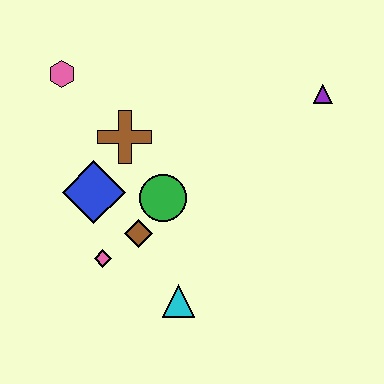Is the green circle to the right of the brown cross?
Yes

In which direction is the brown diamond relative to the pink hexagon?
The brown diamond is below the pink hexagon.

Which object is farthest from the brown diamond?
The purple triangle is farthest from the brown diamond.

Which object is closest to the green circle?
The brown diamond is closest to the green circle.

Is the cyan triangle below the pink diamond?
Yes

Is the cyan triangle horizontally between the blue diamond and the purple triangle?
Yes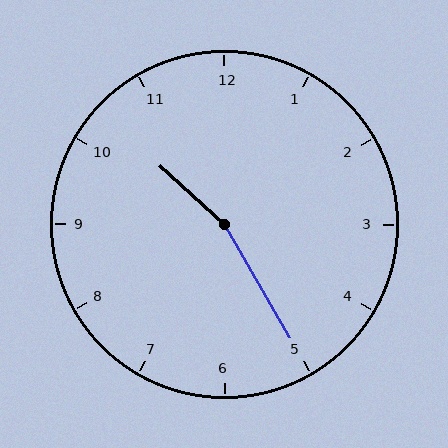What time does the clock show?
10:25.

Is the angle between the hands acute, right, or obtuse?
It is obtuse.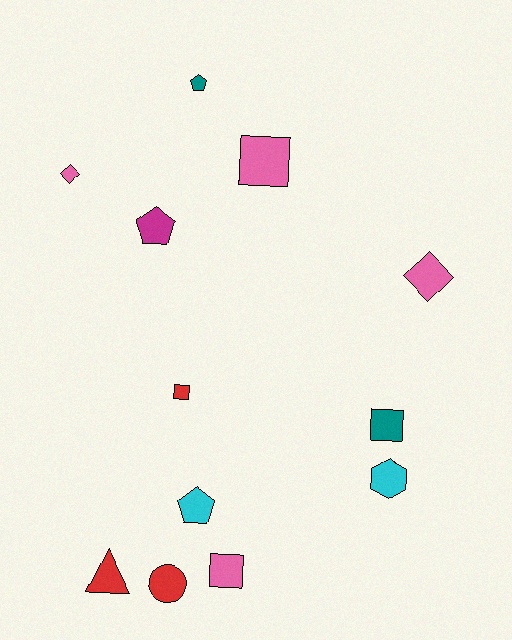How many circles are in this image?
There is 1 circle.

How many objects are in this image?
There are 12 objects.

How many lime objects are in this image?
There are no lime objects.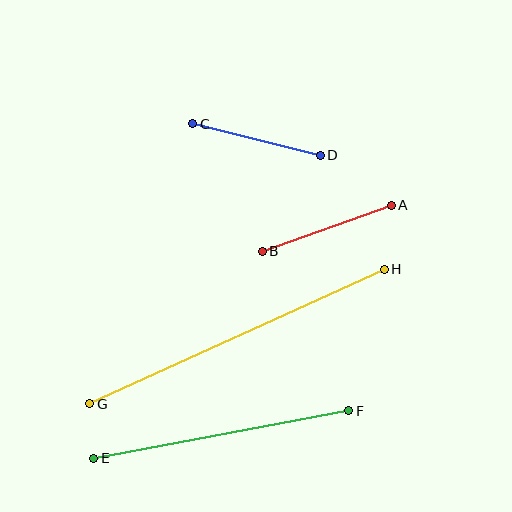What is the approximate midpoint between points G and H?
The midpoint is at approximately (237, 336) pixels.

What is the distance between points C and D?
The distance is approximately 131 pixels.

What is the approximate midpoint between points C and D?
The midpoint is at approximately (256, 139) pixels.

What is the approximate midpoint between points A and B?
The midpoint is at approximately (327, 228) pixels.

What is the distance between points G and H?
The distance is approximately 324 pixels.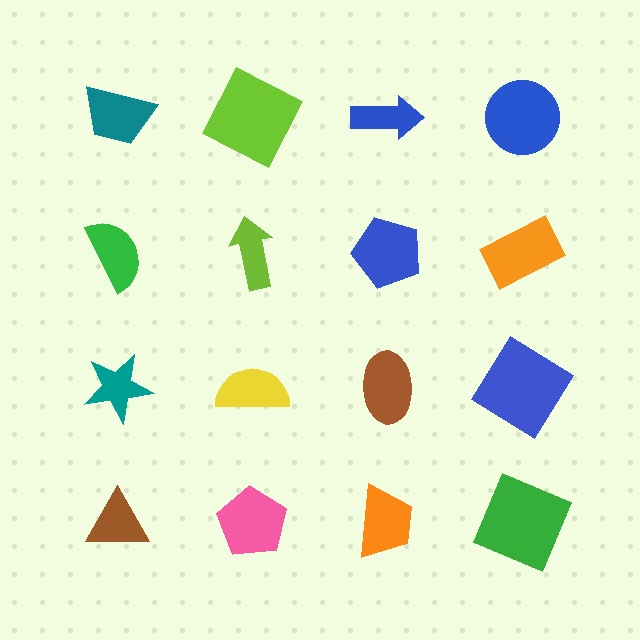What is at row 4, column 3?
An orange trapezoid.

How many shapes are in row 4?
4 shapes.